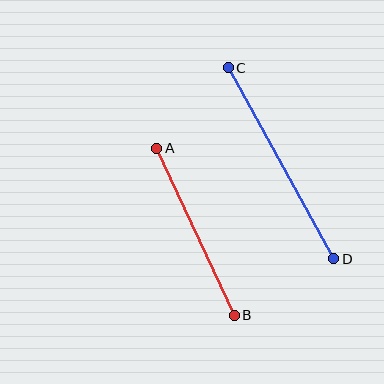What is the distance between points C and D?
The distance is approximately 218 pixels.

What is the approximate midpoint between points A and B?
The midpoint is at approximately (195, 232) pixels.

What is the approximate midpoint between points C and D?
The midpoint is at approximately (281, 163) pixels.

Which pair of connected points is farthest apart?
Points C and D are farthest apart.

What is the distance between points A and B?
The distance is approximately 184 pixels.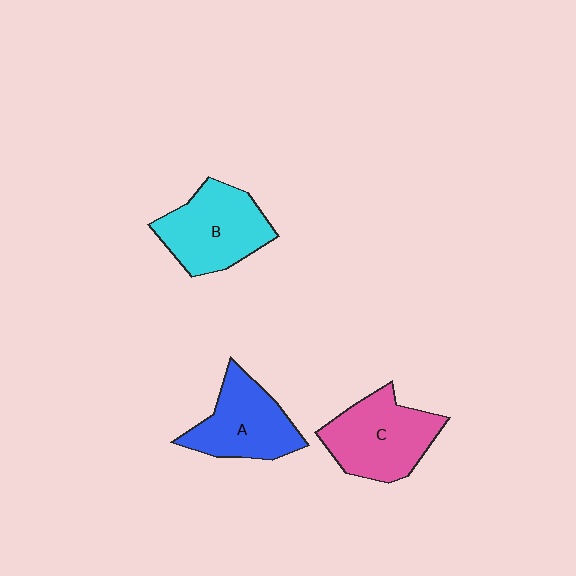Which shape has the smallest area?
Shape A (blue).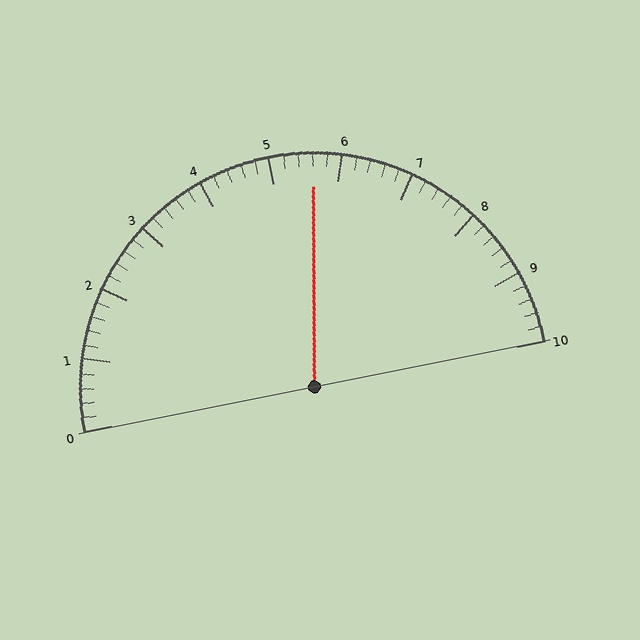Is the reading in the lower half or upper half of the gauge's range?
The reading is in the upper half of the range (0 to 10).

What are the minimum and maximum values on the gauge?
The gauge ranges from 0 to 10.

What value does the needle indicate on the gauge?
The needle indicates approximately 5.6.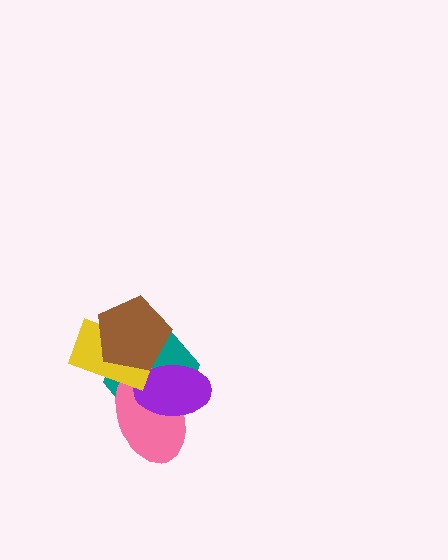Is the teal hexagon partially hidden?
Yes, it is partially covered by another shape.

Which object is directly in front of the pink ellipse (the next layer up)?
The purple ellipse is directly in front of the pink ellipse.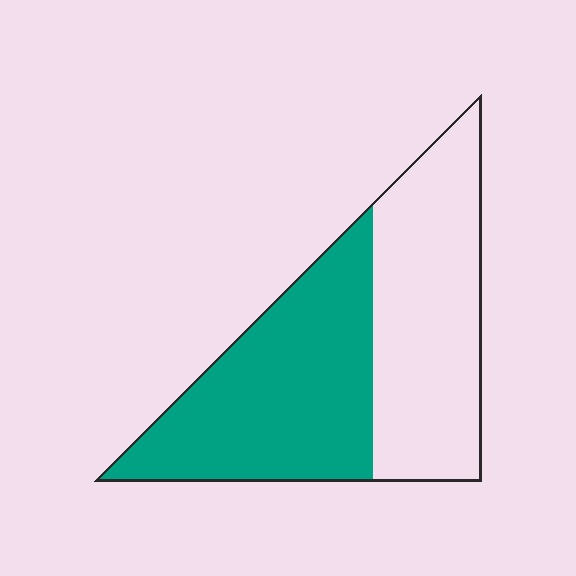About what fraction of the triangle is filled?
About one half (1/2).